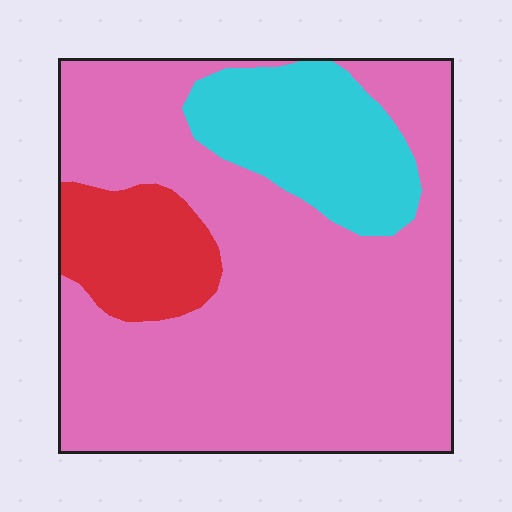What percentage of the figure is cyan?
Cyan covers 17% of the figure.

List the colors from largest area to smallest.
From largest to smallest: pink, cyan, red.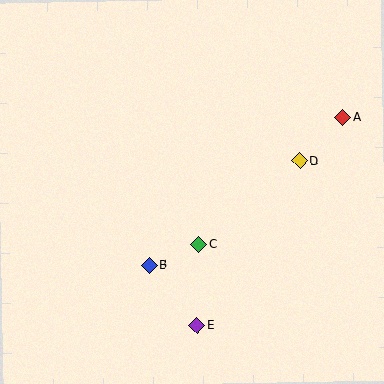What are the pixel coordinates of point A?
Point A is at (342, 117).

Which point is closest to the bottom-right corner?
Point E is closest to the bottom-right corner.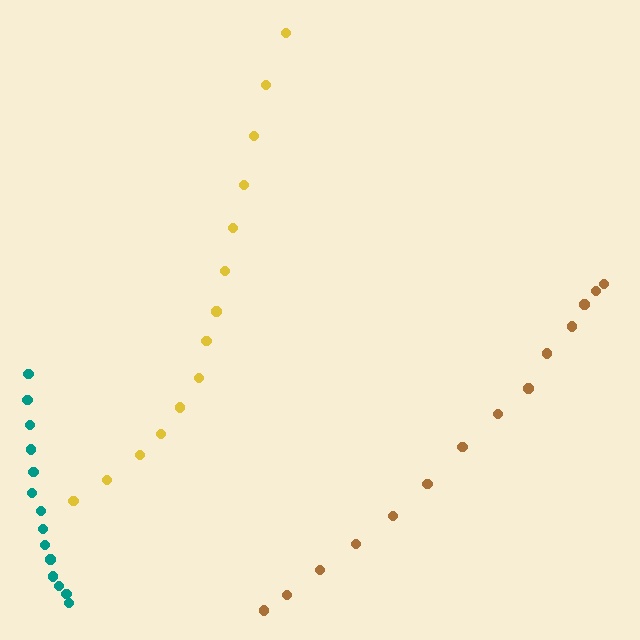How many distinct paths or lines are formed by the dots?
There are 3 distinct paths.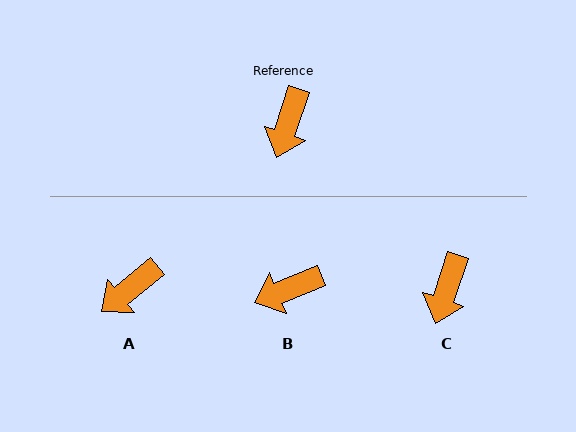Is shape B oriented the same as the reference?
No, it is off by about 50 degrees.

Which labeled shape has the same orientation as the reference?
C.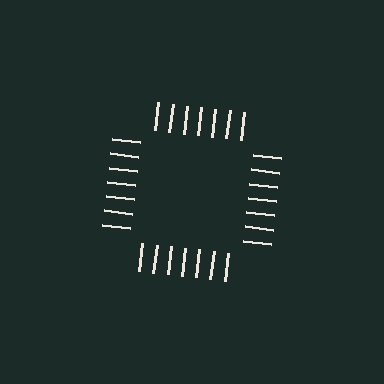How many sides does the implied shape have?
4 sides — the line-ends trace a square.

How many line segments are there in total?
28 — 7 along each of the 4 edges.